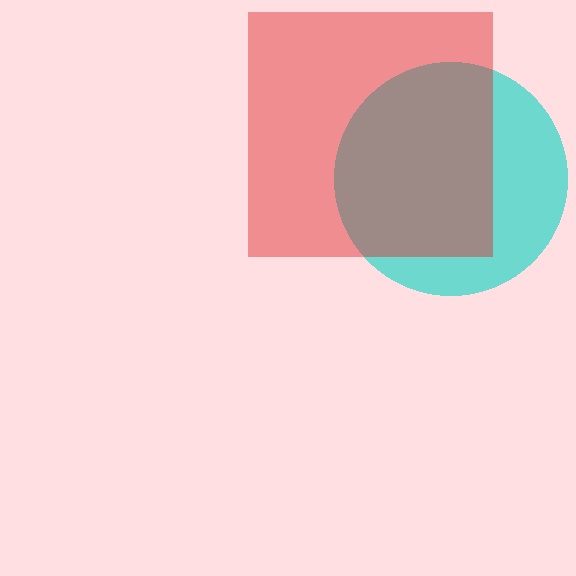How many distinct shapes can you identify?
There are 2 distinct shapes: a cyan circle, a red square.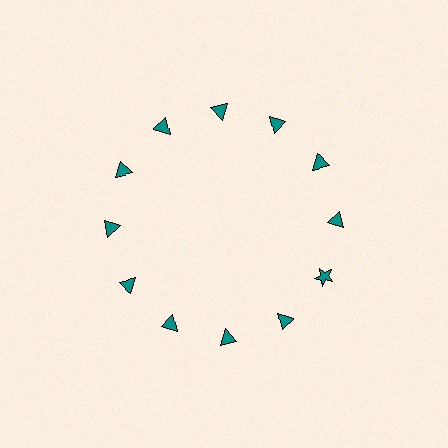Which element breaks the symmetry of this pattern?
The teal star at roughly the 4 o'clock position breaks the symmetry. All other shapes are teal triangles.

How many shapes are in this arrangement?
There are 12 shapes arranged in a ring pattern.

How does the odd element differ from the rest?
It has a different shape: star instead of triangle.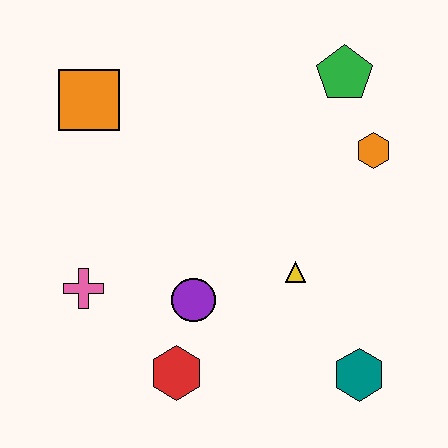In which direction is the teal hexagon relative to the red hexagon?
The teal hexagon is to the right of the red hexagon.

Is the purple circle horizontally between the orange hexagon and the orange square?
Yes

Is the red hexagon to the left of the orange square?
No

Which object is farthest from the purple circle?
The green pentagon is farthest from the purple circle.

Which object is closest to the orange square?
The pink cross is closest to the orange square.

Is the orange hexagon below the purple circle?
No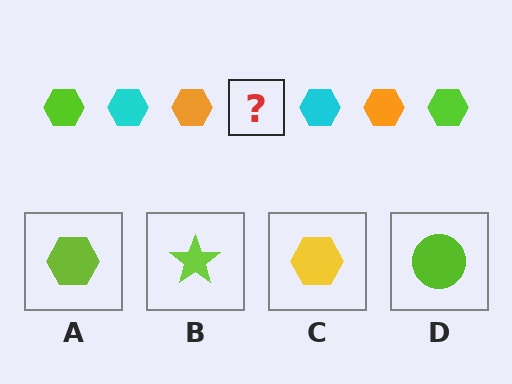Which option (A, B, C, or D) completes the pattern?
A.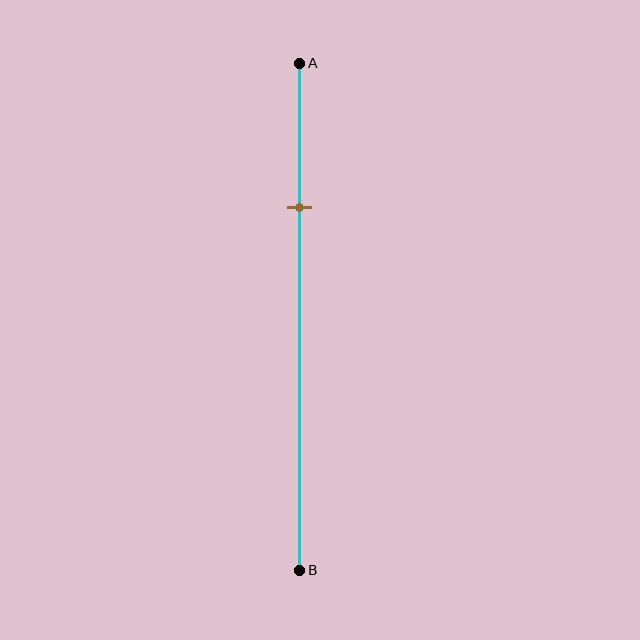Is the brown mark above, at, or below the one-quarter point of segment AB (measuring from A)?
The brown mark is below the one-quarter point of segment AB.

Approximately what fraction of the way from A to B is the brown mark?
The brown mark is approximately 30% of the way from A to B.